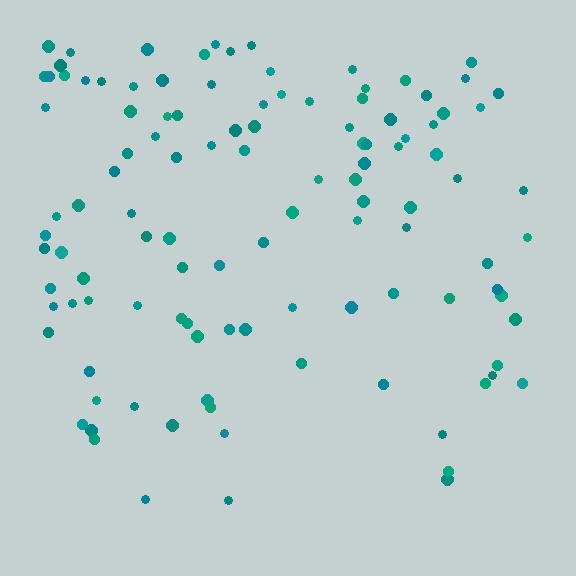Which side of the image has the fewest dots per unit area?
The bottom.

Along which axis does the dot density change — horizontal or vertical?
Vertical.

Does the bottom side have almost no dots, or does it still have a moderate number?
Still a moderate number, just noticeably fewer than the top.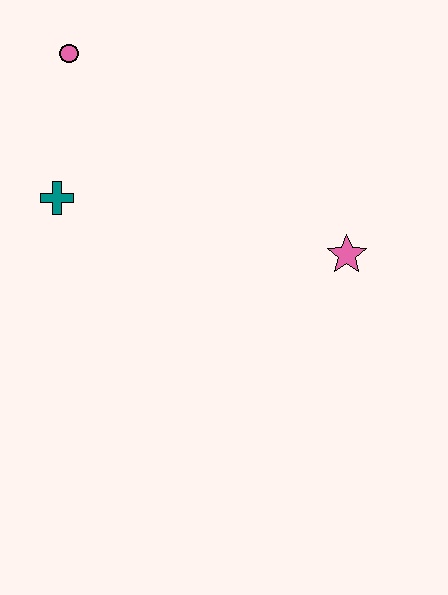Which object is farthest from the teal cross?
The pink star is farthest from the teal cross.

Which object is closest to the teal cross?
The pink circle is closest to the teal cross.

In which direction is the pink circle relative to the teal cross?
The pink circle is above the teal cross.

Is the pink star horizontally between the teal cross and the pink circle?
No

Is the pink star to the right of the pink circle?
Yes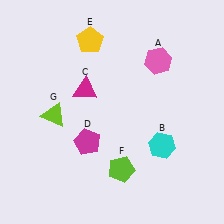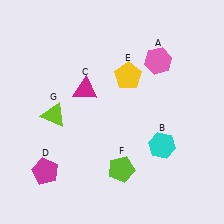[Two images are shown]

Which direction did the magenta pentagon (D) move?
The magenta pentagon (D) moved left.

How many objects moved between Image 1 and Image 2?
2 objects moved between the two images.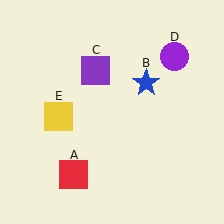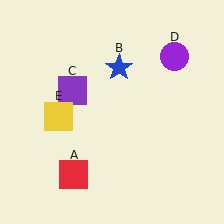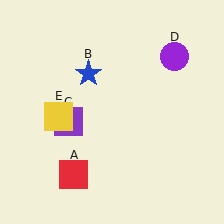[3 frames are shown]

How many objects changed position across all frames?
2 objects changed position: blue star (object B), purple square (object C).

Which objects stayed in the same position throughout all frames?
Red square (object A) and purple circle (object D) and yellow square (object E) remained stationary.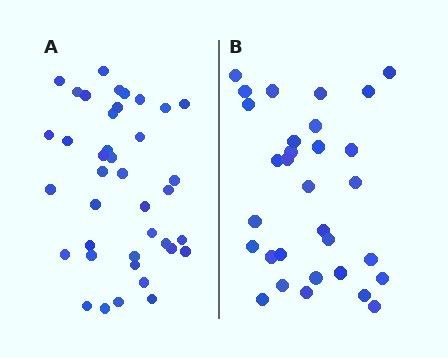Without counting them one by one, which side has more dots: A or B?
Region A (the left region) has more dots.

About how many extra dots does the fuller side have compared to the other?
Region A has roughly 8 or so more dots than region B.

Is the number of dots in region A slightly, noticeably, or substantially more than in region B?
Region A has noticeably more, but not dramatically so. The ratio is roughly 1.3 to 1.